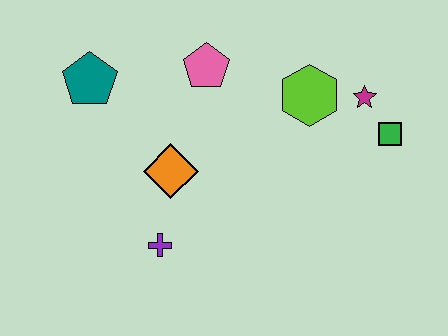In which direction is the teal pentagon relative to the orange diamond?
The teal pentagon is above the orange diamond.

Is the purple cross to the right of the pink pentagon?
No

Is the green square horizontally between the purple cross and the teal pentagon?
No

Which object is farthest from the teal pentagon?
The green square is farthest from the teal pentagon.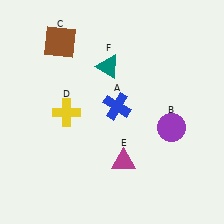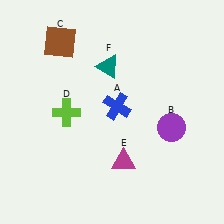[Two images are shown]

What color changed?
The cross (D) changed from yellow in Image 1 to lime in Image 2.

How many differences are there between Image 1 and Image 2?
There is 1 difference between the two images.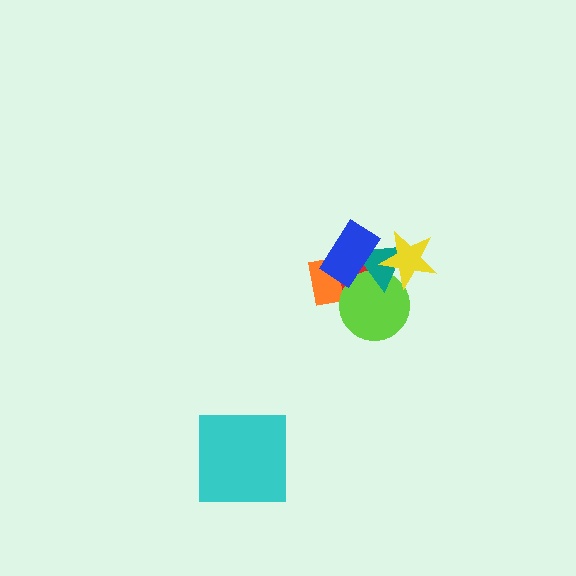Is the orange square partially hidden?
Yes, it is partially covered by another shape.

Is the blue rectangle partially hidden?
No, no other shape covers it.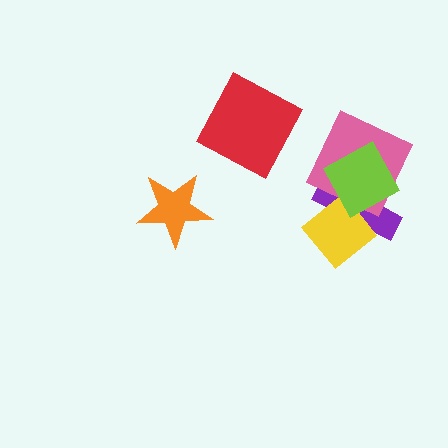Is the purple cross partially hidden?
Yes, it is partially covered by another shape.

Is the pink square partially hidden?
Yes, it is partially covered by another shape.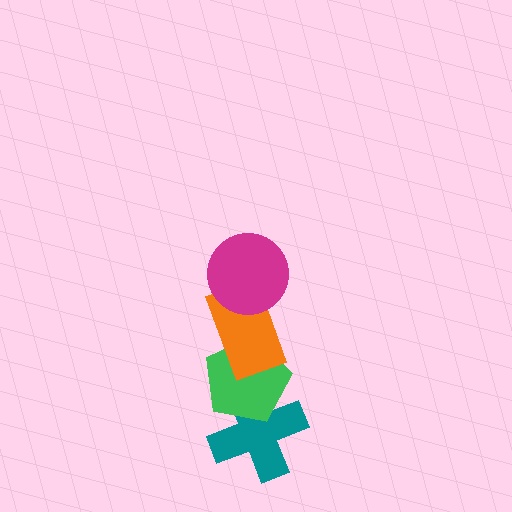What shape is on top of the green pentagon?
The orange rectangle is on top of the green pentagon.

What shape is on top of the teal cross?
The green pentagon is on top of the teal cross.